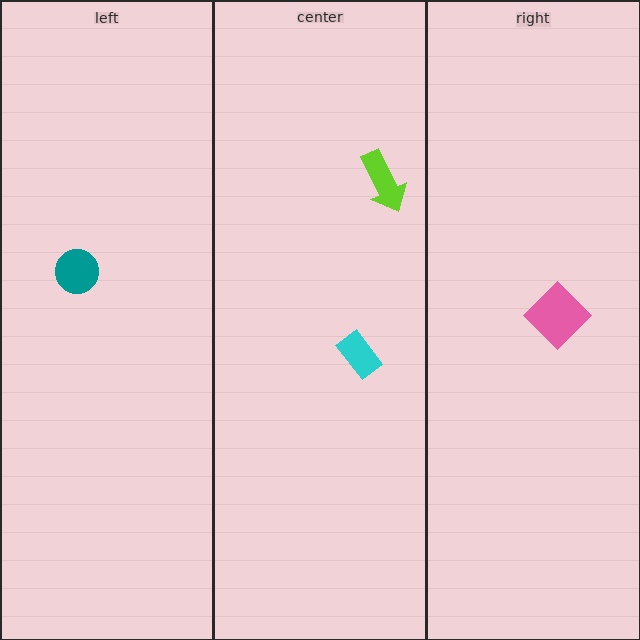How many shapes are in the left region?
1.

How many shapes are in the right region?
1.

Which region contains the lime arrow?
The center region.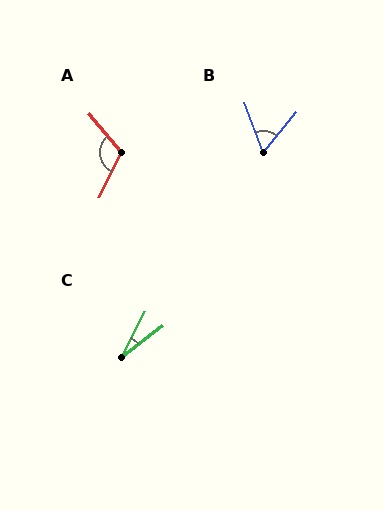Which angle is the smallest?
C, at approximately 25 degrees.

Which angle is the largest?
A, at approximately 113 degrees.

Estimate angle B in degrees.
Approximately 59 degrees.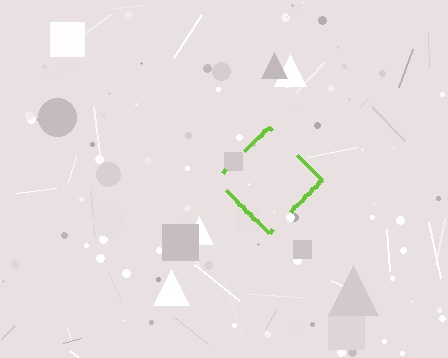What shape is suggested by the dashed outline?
The dashed outline suggests a diamond.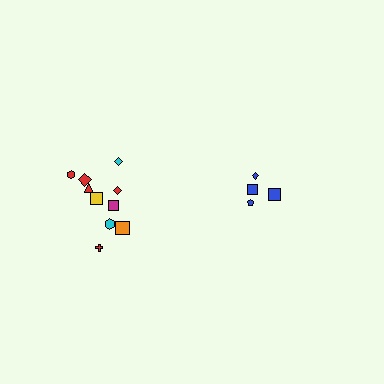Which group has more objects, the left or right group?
The left group.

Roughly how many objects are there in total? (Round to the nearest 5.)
Roughly 15 objects in total.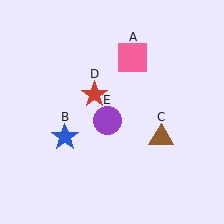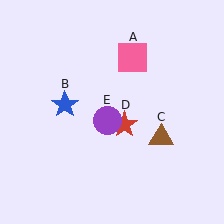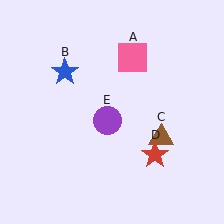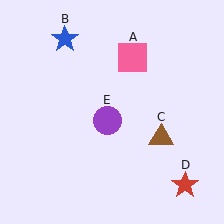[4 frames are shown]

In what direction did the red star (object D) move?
The red star (object D) moved down and to the right.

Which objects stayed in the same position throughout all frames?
Pink square (object A) and brown triangle (object C) and purple circle (object E) remained stationary.